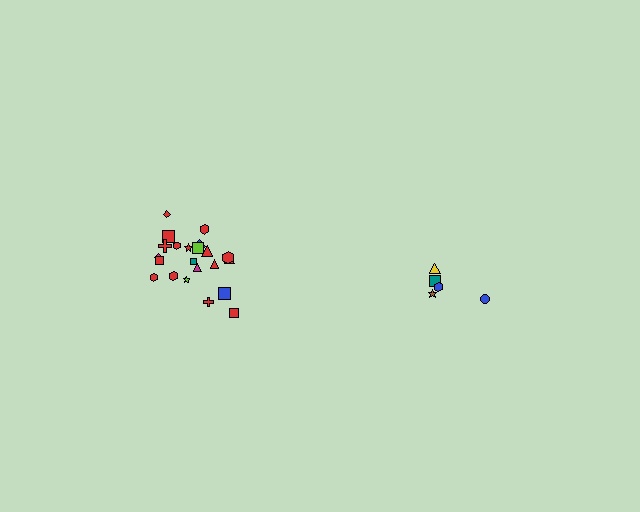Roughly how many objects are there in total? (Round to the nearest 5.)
Roughly 25 objects in total.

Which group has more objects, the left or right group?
The left group.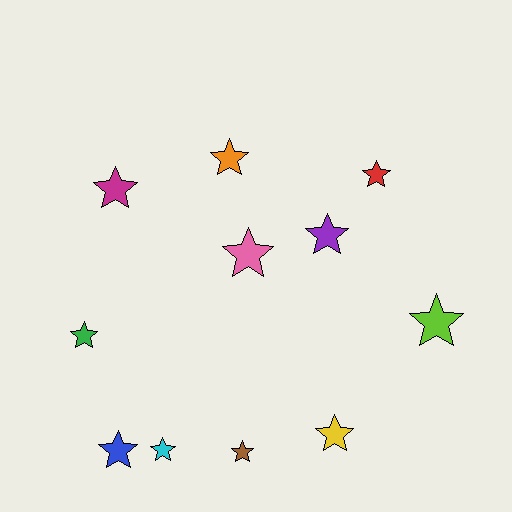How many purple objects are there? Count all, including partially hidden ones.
There is 1 purple object.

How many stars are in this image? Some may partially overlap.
There are 11 stars.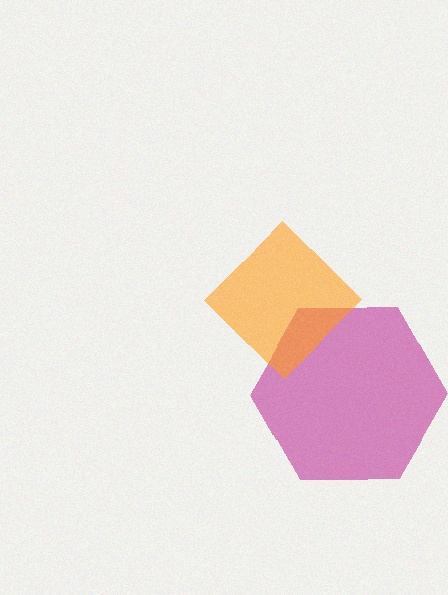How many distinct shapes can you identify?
There are 2 distinct shapes: a magenta hexagon, an orange diamond.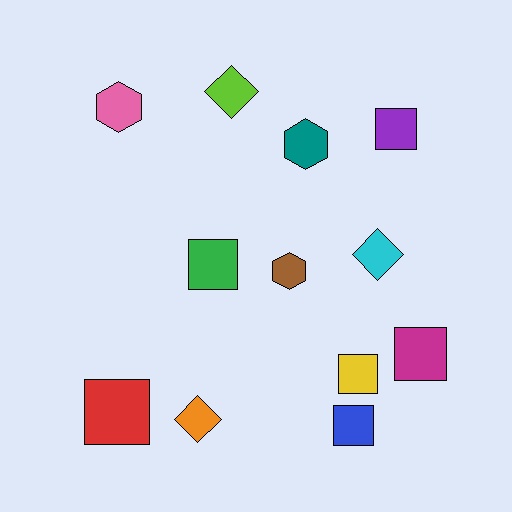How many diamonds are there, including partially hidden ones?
There are 3 diamonds.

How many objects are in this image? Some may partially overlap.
There are 12 objects.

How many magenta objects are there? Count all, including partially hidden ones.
There is 1 magenta object.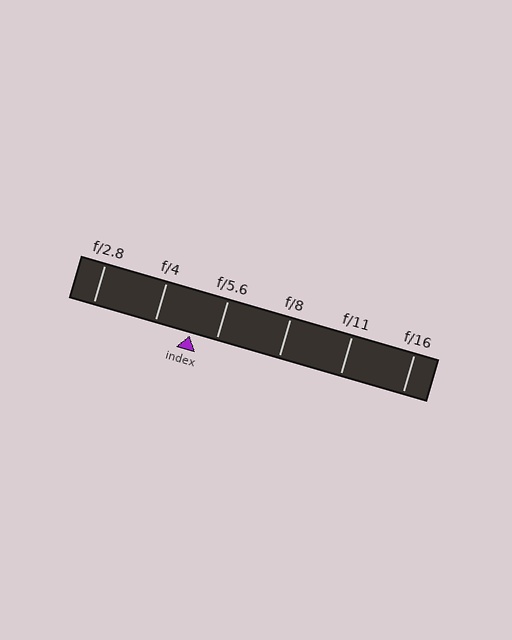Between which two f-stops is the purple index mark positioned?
The index mark is between f/4 and f/5.6.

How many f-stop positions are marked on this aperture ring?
There are 6 f-stop positions marked.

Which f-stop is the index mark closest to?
The index mark is closest to f/5.6.